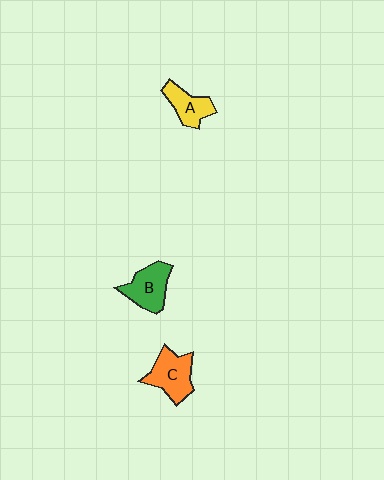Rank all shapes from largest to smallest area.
From largest to smallest: C (orange), B (green), A (yellow).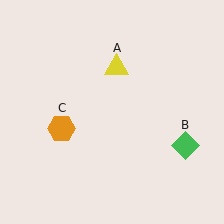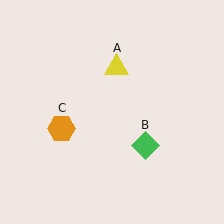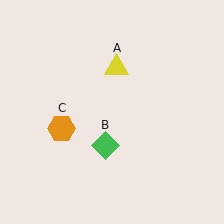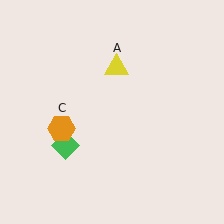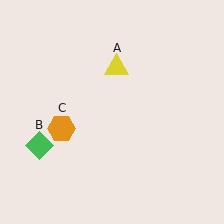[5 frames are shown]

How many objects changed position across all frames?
1 object changed position: green diamond (object B).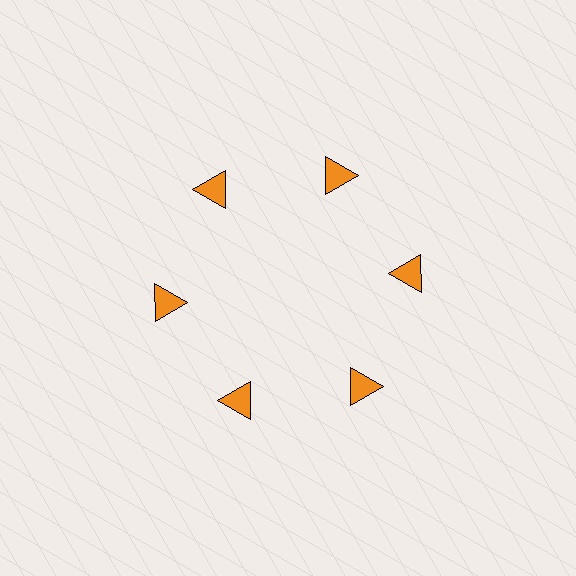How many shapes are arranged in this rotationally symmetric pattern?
There are 6 shapes, arranged in 6 groups of 1.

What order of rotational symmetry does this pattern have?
This pattern has 6-fold rotational symmetry.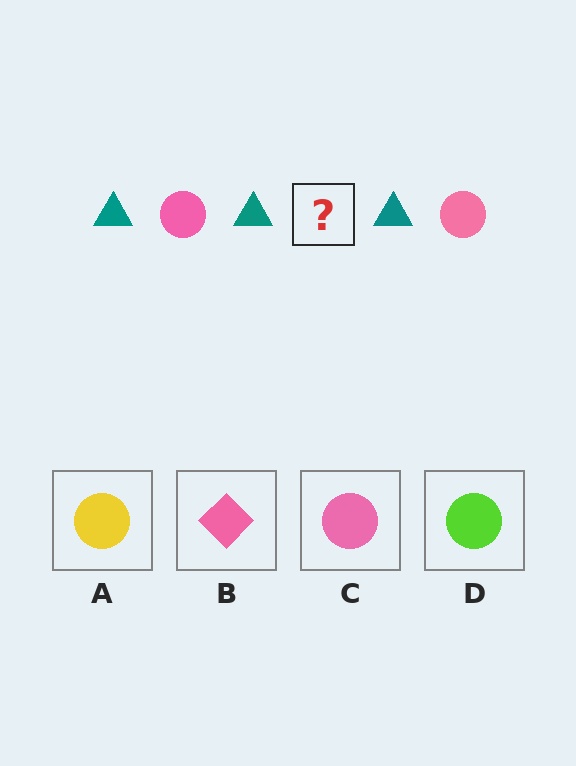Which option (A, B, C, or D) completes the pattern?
C.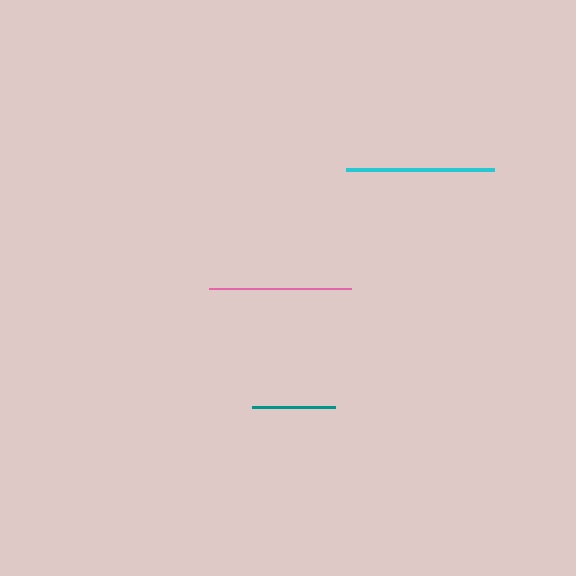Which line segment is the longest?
The cyan line is the longest at approximately 148 pixels.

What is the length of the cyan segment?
The cyan segment is approximately 148 pixels long.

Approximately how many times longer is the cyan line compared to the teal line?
The cyan line is approximately 1.8 times the length of the teal line.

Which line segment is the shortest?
The teal line is the shortest at approximately 83 pixels.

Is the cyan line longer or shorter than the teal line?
The cyan line is longer than the teal line.